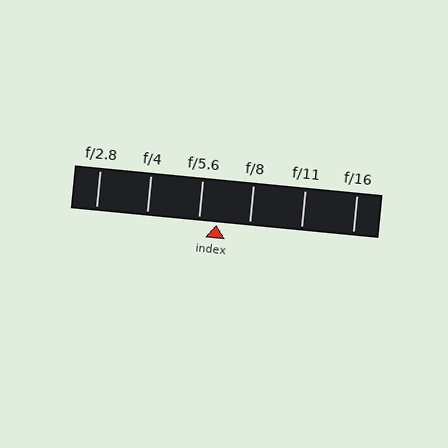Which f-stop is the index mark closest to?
The index mark is closest to f/5.6.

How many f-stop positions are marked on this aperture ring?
There are 6 f-stop positions marked.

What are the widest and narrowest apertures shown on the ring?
The widest aperture shown is f/2.8 and the narrowest is f/16.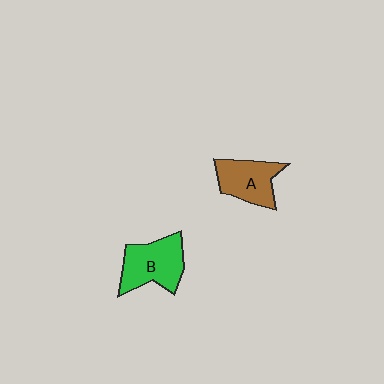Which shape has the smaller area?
Shape A (brown).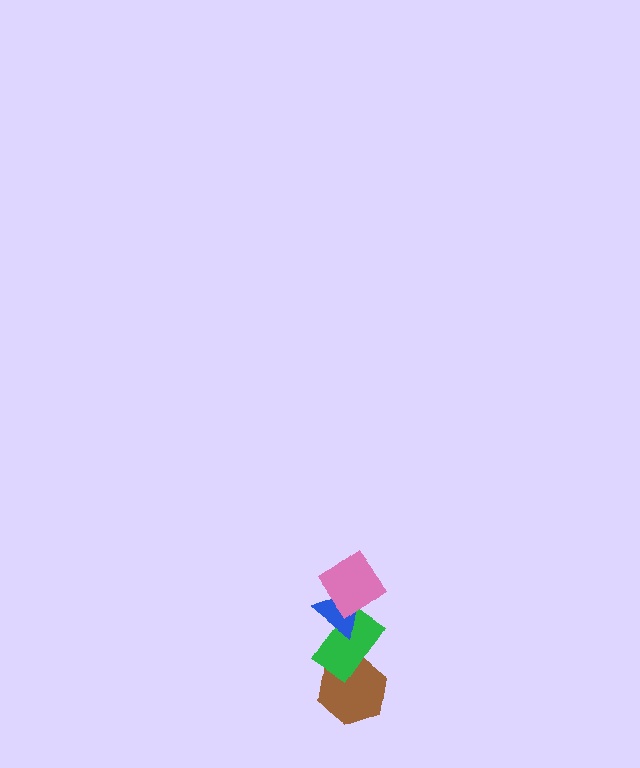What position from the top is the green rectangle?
The green rectangle is 3rd from the top.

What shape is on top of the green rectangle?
The blue triangle is on top of the green rectangle.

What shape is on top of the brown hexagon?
The green rectangle is on top of the brown hexagon.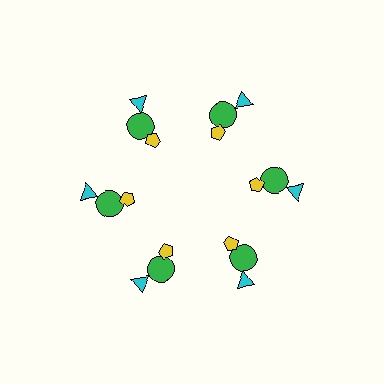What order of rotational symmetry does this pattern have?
This pattern has 6-fold rotational symmetry.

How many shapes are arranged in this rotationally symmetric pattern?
There are 18 shapes, arranged in 6 groups of 3.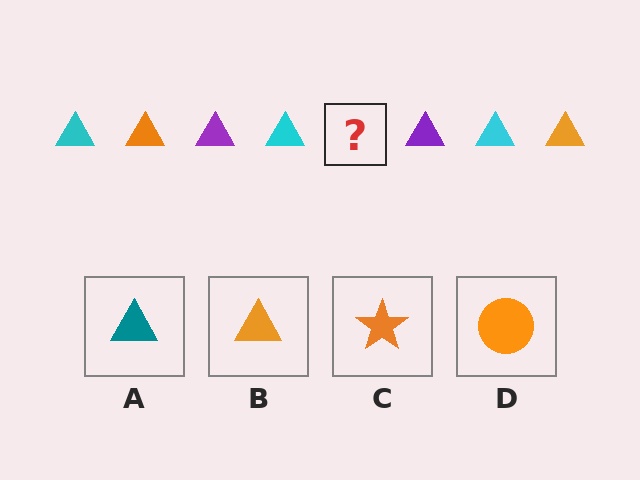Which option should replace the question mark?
Option B.